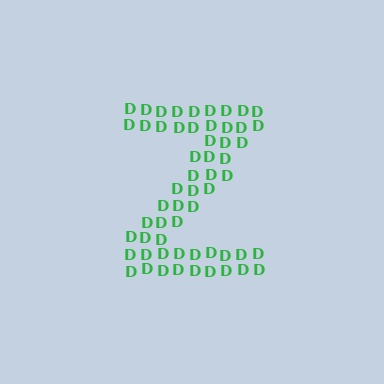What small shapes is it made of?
It is made of small letter D's.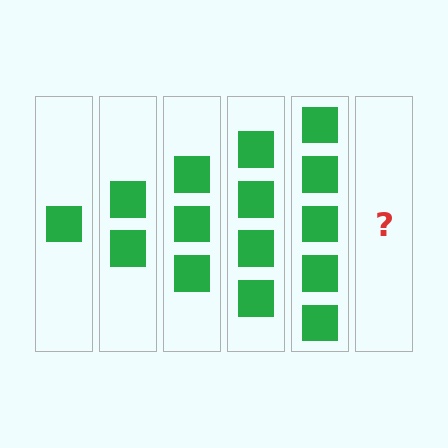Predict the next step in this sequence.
The next step is 6 squares.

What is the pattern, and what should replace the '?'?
The pattern is that each step adds one more square. The '?' should be 6 squares.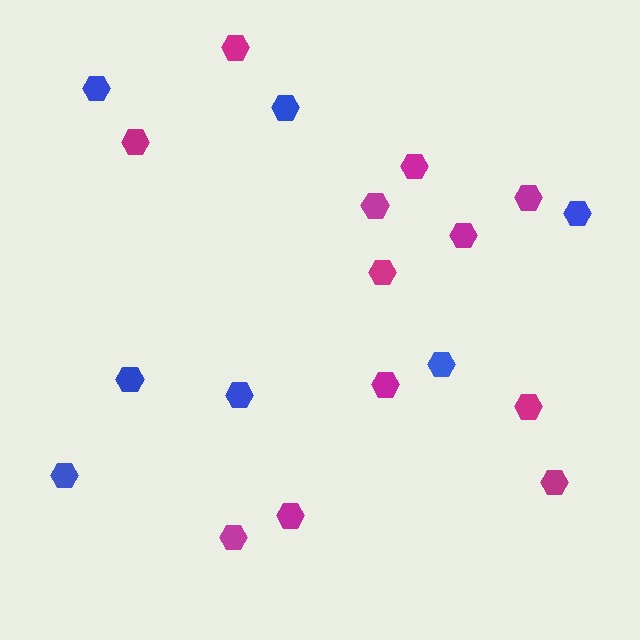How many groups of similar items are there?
There are 2 groups: one group of magenta hexagons (12) and one group of blue hexagons (7).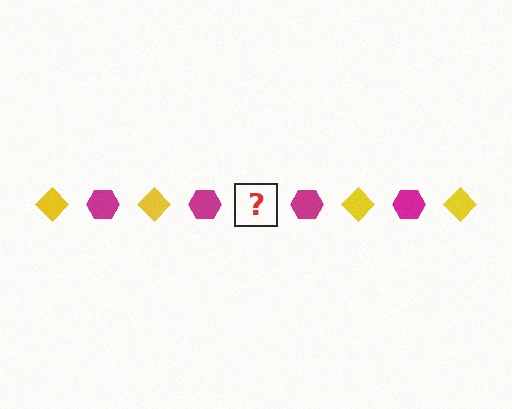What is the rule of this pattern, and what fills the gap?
The rule is that the pattern alternates between yellow diamond and magenta hexagon. The gap should be filled with a yellow diamond.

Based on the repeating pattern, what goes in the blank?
The blank should be a yellow diamond.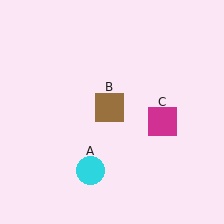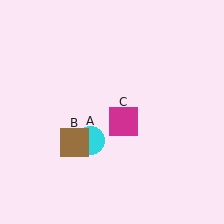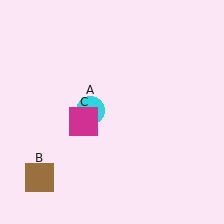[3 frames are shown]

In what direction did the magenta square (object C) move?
The magenta square (object C) moved left.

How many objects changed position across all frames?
3 objects changed position: cyan circle (object A), brown square (object B), magenta square (object C).